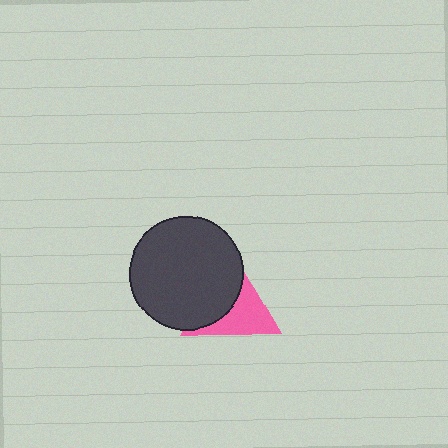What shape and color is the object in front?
The object in front is a dark gray circle.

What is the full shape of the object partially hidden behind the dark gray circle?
The partially hidden object is a pink triangle.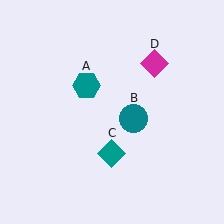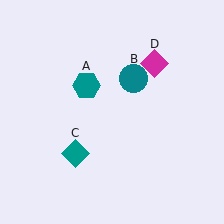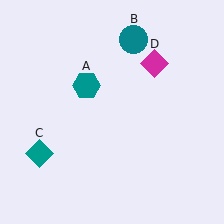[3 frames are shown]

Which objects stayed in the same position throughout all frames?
Teal hexagon (object A) and magenta diamond (object D) remained stationary.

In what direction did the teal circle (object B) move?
The teal circle (object B) moved up.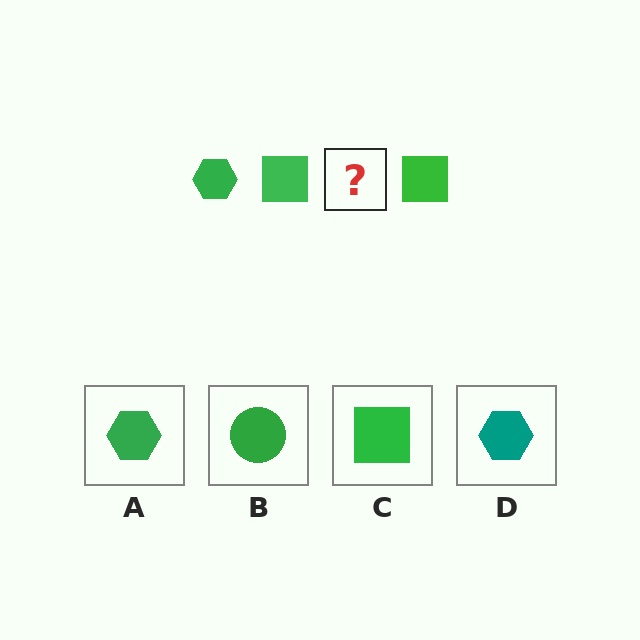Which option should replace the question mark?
Option A.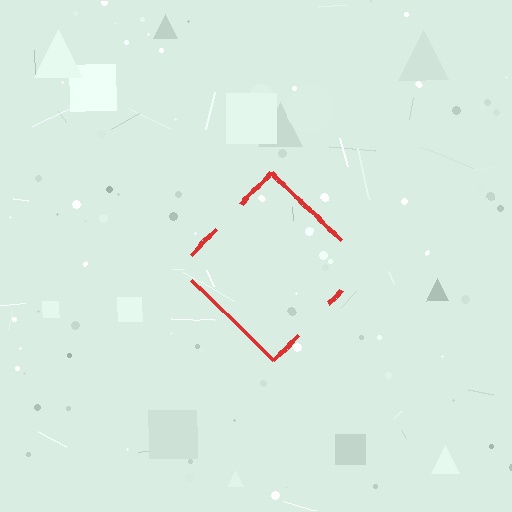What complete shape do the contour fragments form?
The contour fragments form a diamond.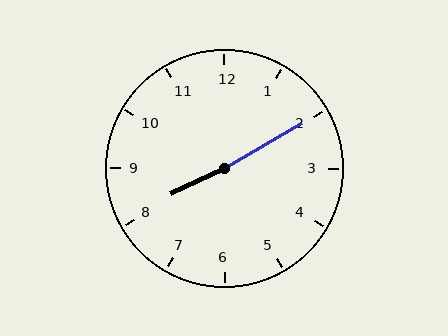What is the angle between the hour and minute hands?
Approximately 175 degrees.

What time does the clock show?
8:10.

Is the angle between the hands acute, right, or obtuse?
It is obtuse.